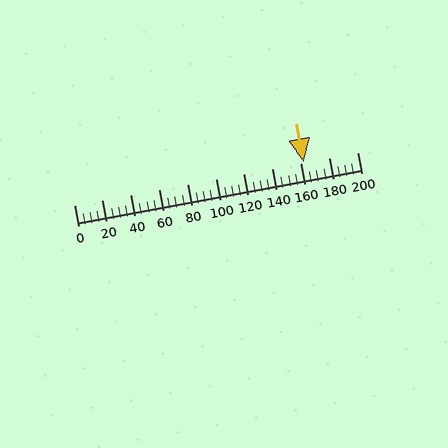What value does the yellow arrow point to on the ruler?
The yellow arrow points to approximately 162.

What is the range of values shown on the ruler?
The ruler shows values from 0 to 200.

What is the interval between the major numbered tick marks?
The major tick marks are spaced 20 units apart.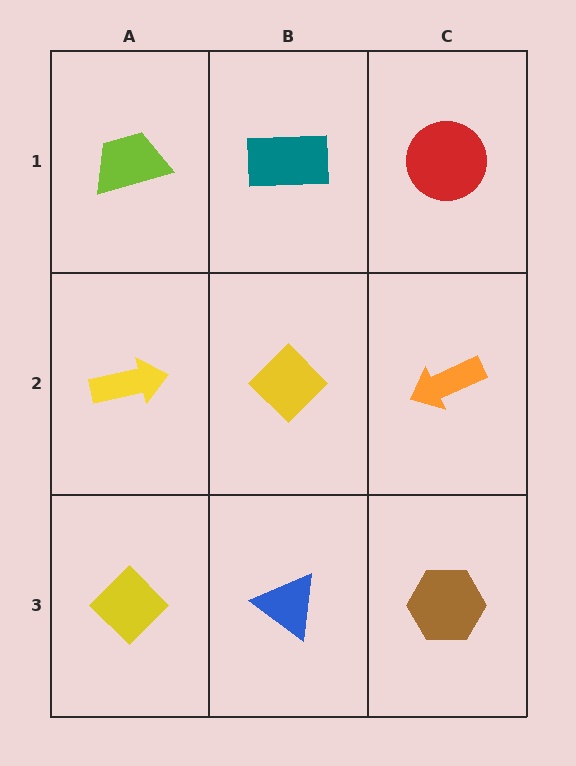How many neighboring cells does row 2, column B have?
4.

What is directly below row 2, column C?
A brown hexagon.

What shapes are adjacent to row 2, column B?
A teal rectangle (row 1, column B), a blue triangle (row 3, column B), a yellow arrow (row 2, column A), an orange arrow (row 2, column C).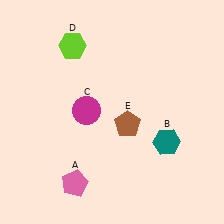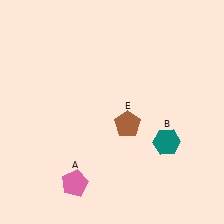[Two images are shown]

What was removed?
The magenta circle (C), the lime hexagon (D) were removed in Image 2.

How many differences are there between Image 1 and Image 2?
There are 2 differences between the two images.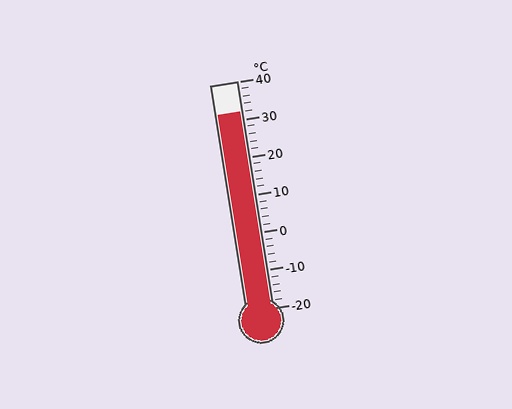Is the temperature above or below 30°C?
The temperature is above 30°C.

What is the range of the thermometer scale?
The thermometer scale ranges from -20°C to 40°C.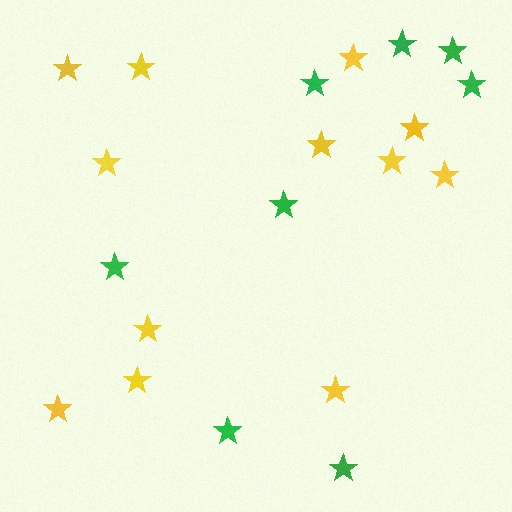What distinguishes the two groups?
There are 2 groups: one group of green stars (8) and one group of yellow stars (12).